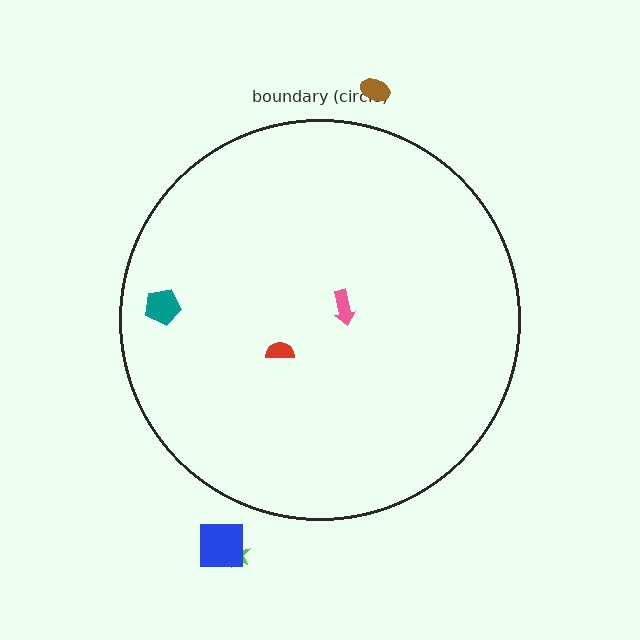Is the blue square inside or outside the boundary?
Outside.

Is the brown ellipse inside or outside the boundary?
Outside.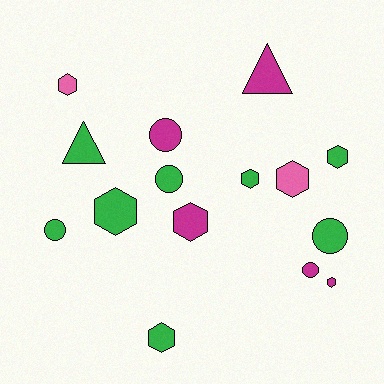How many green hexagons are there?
There are 4 green hexagons.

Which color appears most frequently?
Green, with 8 objects.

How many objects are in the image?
There are 15 objects.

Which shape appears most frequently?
Hexagon, with 8 objects.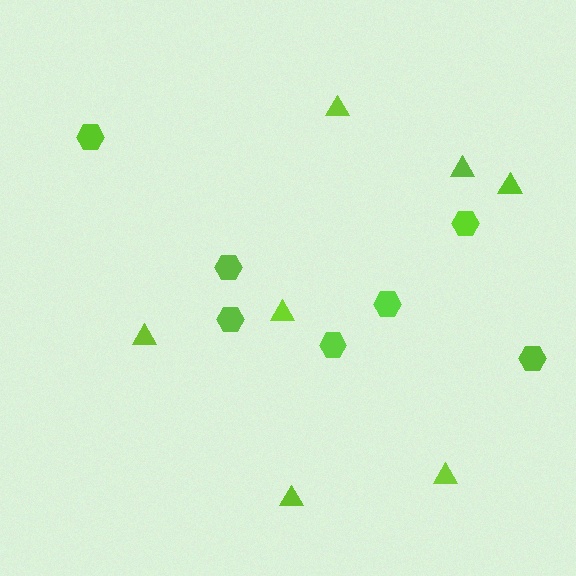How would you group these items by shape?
There are 2 groups: one group of triangles (7) and one group of hexagons (7).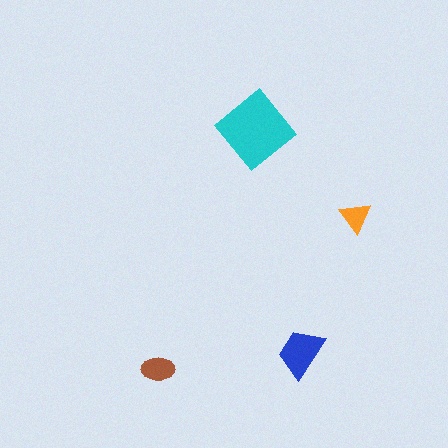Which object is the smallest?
The orange triangle.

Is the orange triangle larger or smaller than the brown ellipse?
Smaller.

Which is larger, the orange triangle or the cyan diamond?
The cyan diamond.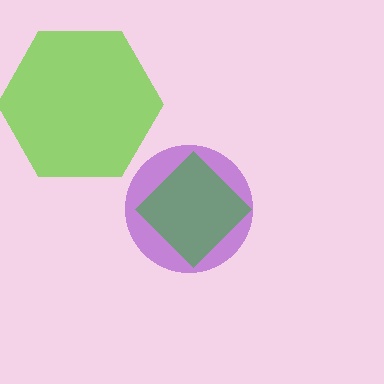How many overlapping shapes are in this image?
There are 3 overlapping shapes in the image.